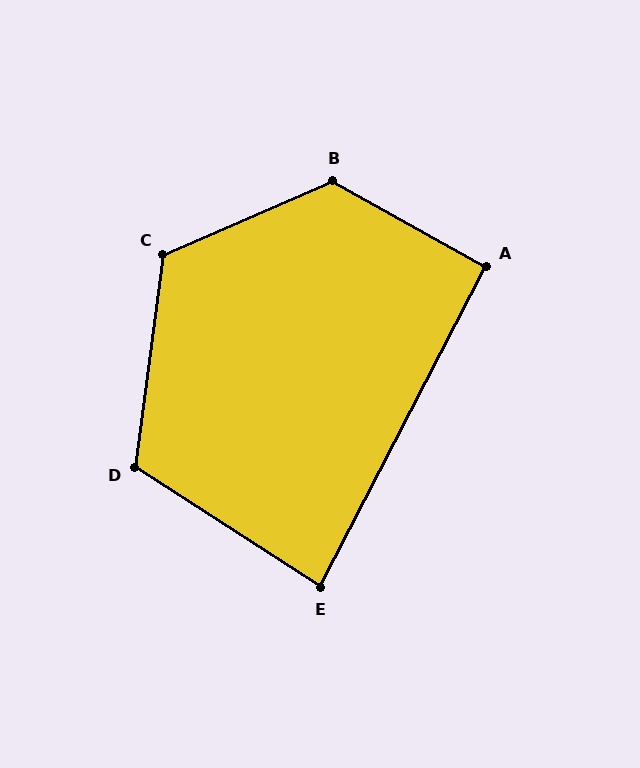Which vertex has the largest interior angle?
B, at approximately 127 degrees.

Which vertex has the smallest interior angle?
E, at approximately 85 degrees.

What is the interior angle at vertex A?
Approximately 92 degrees (approximately right).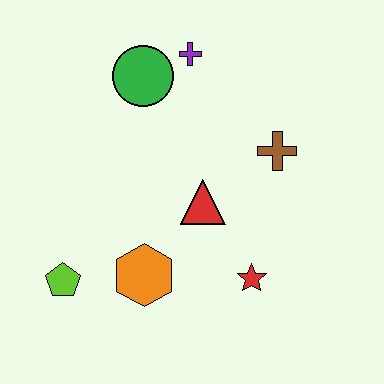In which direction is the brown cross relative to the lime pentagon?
The brown cross is to the right of the lime pentagon.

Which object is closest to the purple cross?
The green circle is closest to the purple cross.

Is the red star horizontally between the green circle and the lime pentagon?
No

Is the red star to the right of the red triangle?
Yes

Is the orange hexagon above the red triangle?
No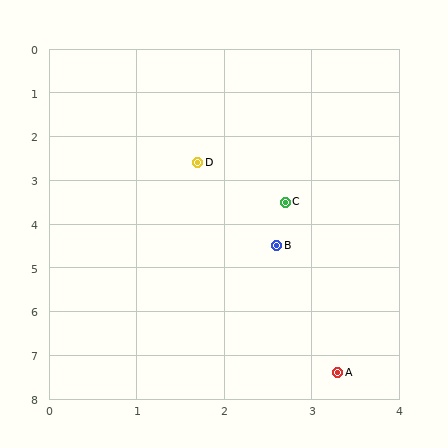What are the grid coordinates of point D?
Point D is at approximately (1.7, 2.6).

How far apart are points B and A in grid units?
Points B and A are about 3.0 grid units apart.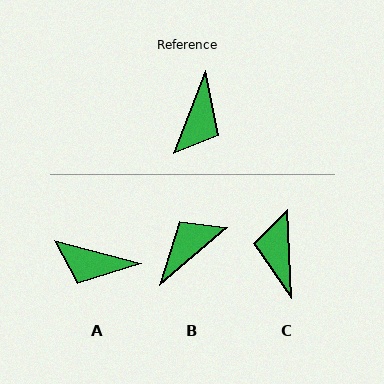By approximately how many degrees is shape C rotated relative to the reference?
Approximately 157 degrees clockwise.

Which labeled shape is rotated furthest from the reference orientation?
C, about 157 degrees away.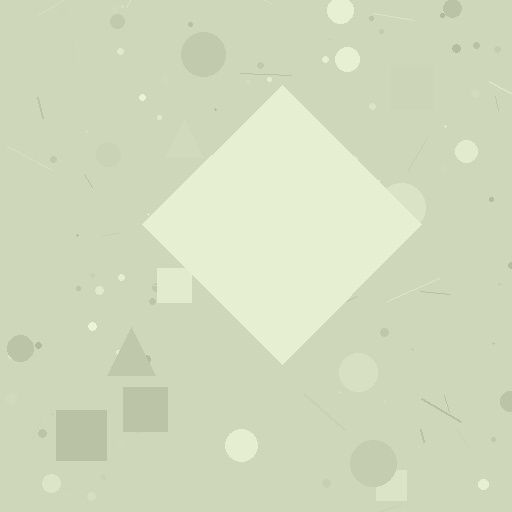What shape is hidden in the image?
A diamond is hidden in the image.